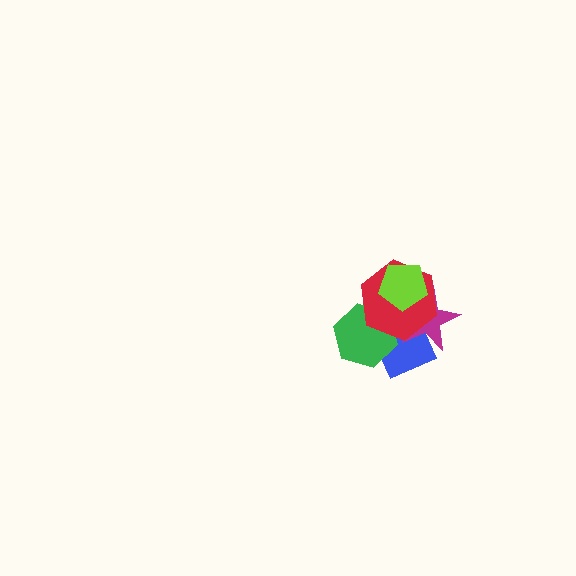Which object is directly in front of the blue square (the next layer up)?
The magenta star is directly in front of the blue square.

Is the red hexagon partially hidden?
Yes, it is partially covered by another shape.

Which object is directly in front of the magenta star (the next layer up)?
The red hexagon is directly in front of the magenta star.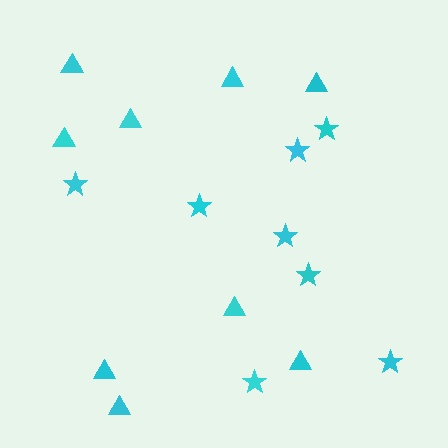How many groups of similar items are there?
There are 2 groups: one group of stars (8) and one group of triangles (9).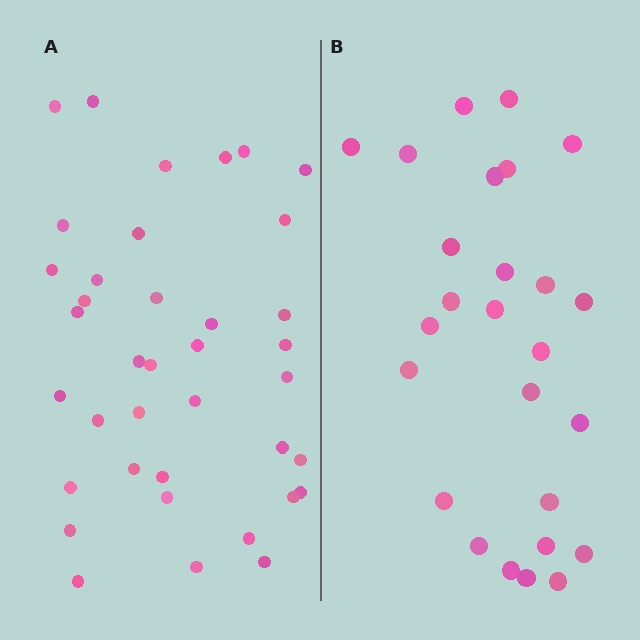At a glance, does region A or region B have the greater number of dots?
Region A (the left region) has more dots.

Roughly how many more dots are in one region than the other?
Region A has roughly 12 or so more dots than region B.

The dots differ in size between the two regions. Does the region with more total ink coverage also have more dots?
No. Region B has more total ink coverage because its dots are larger, but region A actually contains more individual dots. Total area can be misleading — the number of items is what matters here.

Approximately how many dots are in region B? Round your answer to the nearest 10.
About 30 dots. (The exact count is 26, which rounds to 30.)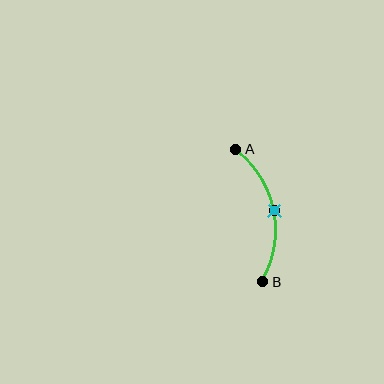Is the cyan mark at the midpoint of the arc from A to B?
Yes. The cyan mark lies on the arc at equal arc-length from both A and B — it is the arc midpoint.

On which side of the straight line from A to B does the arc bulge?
The arc bulges to the right of the straight line connecting A and B.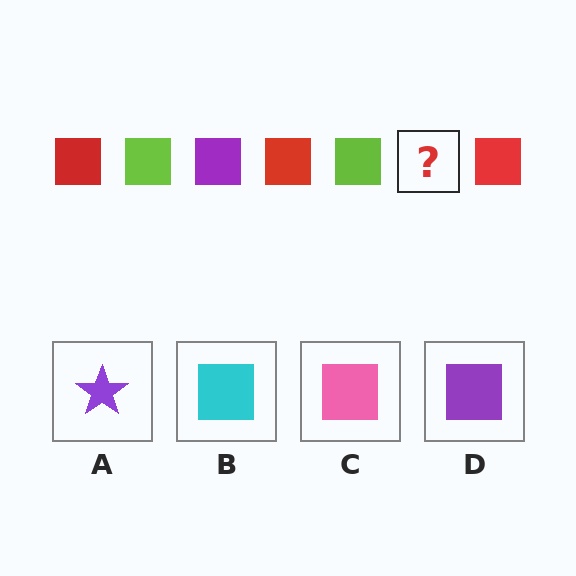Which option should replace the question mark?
Option D.